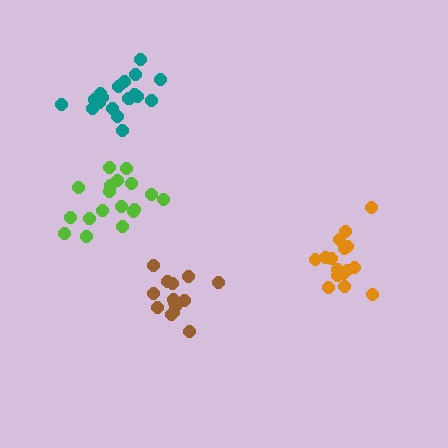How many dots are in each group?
Group 1: 20 dots, Group 2: 18 dots, Group 3: 14 dots, Group 4: 16 dots (68 total).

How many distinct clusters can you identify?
There are 4 distinct clusters.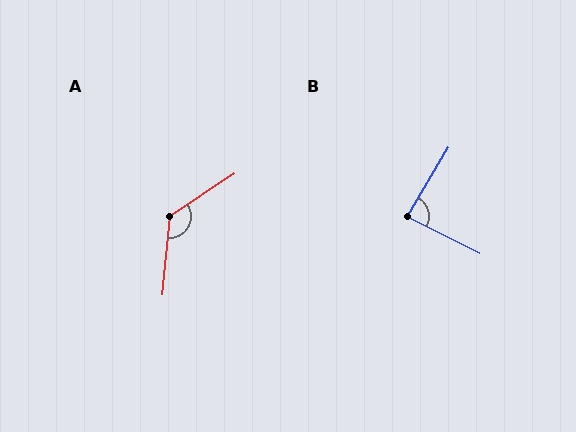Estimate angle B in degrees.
Approximately 85 degrees.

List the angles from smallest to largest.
B (85°), A (129°).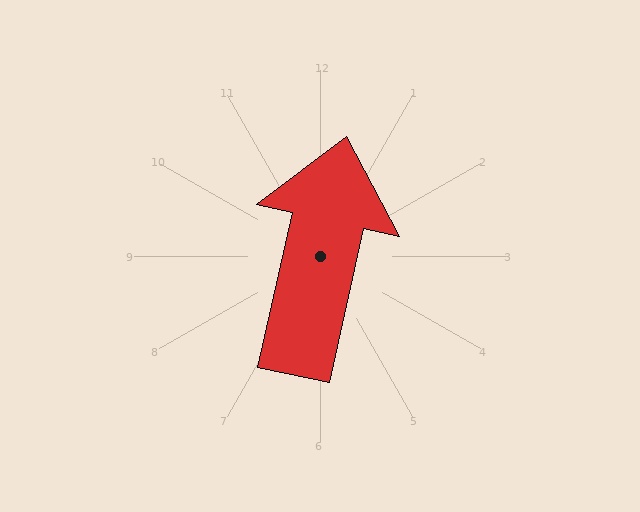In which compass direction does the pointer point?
North.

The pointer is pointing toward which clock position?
Roughly 12 o'clock.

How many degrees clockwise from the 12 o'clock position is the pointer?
Approximately 12 degrees.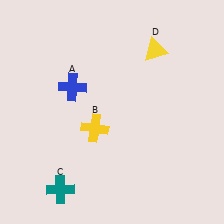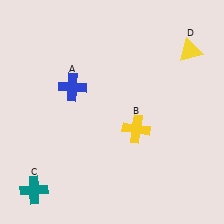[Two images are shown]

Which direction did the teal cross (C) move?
The teal cross (C) moved left.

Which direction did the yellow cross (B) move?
The yellow cross (B) moved right.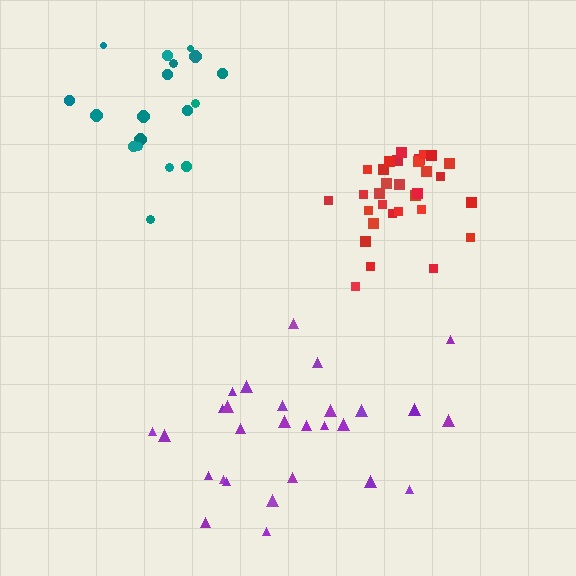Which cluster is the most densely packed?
Red.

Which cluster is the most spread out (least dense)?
Purple.